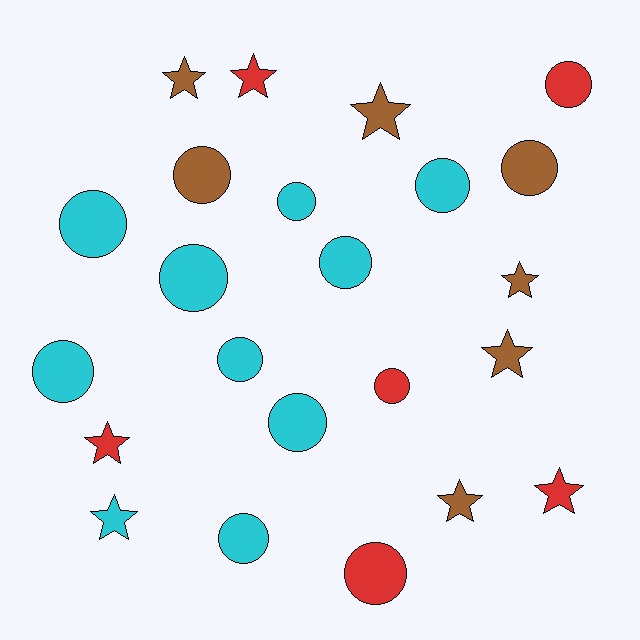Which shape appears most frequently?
Circle, with 14 objects.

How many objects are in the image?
There are 23 objects.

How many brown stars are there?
There are 5 brown stars.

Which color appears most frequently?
Cyan, with 10 objects.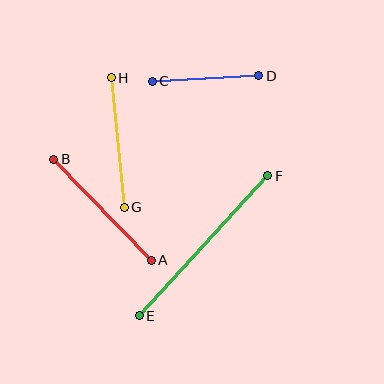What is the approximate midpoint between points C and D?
The midpoint is at approximately (205, 78) pixels.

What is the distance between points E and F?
The distance is approximately 190 pixels.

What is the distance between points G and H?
The distance is approximately 130 pixels.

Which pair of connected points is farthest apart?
Points E and F are farthest apart.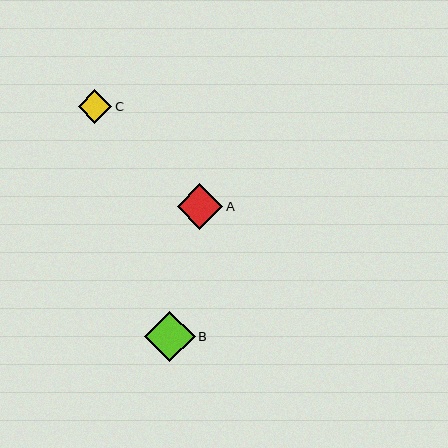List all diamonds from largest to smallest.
From largest to smallest: B, A, C.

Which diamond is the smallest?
Diamond C is the smallest with a size of approximately 33 pixels.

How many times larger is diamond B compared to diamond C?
Diamond B is approximately 1.5 times the size of diamond C.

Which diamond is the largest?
Diamond B is the largest with a size of approximately 51 pixels.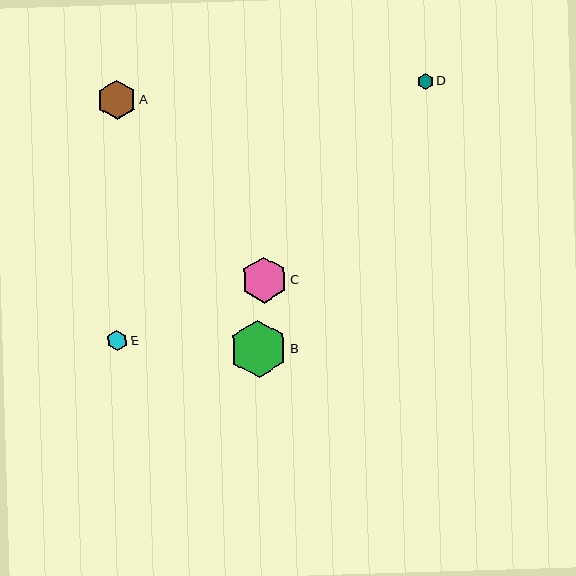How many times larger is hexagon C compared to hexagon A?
Hexagon C is approximately 1.2 times the size of hexagon A.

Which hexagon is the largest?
Hexagon B is the largest with a size of approximately 57 pixels.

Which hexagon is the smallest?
Hexagon D is the smallest with a size of approximately 16 pixels.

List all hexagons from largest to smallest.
From largest to smallest: B, C, A, E, D.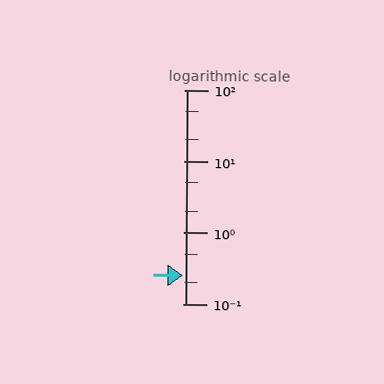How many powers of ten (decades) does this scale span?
The scale spans 3 decades, from 0.1 to 100.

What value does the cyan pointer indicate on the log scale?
The pointer indicates approximately 0.25.